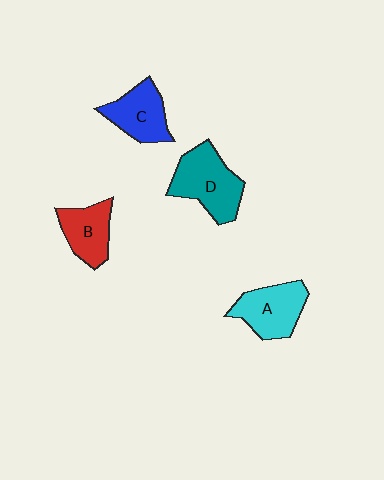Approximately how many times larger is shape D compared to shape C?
Approximately 1.3 times.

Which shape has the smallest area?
Shape B (red).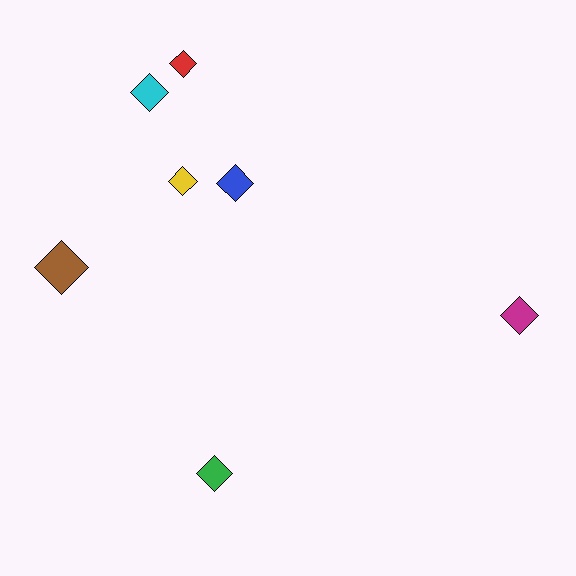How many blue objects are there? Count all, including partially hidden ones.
There is 1 blue object.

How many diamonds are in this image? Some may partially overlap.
There are 7 diamonds.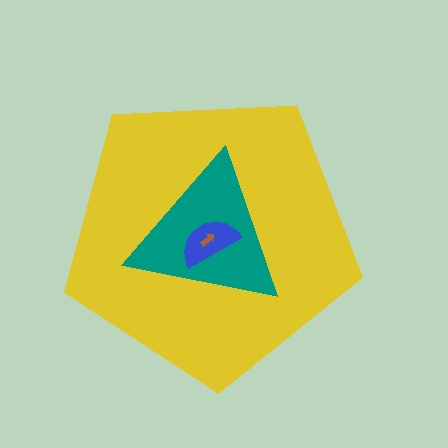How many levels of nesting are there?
4.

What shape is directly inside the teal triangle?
The blue semicircle.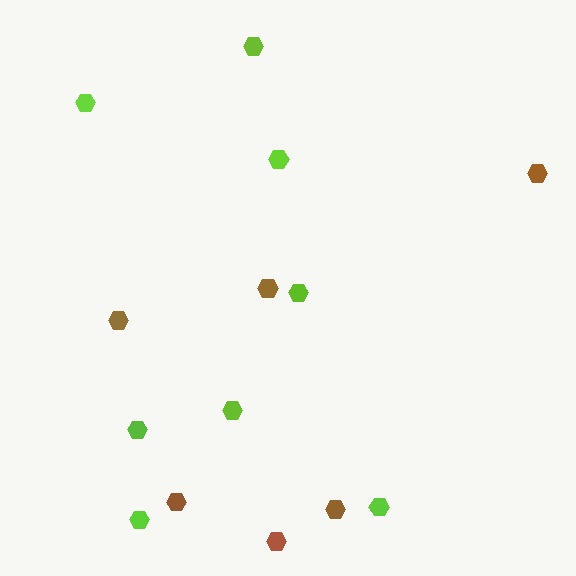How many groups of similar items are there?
There are 2 groups: one group of brown hexagons (6) and one group of lime hexagons (8).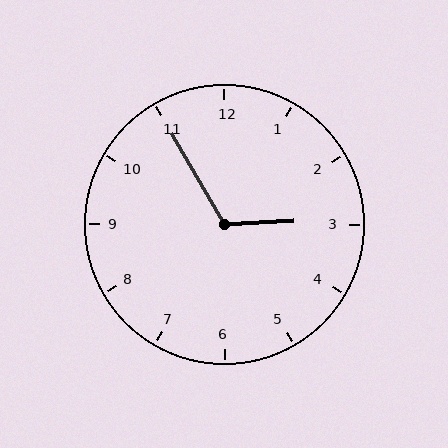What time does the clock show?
2:55.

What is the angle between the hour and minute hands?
Approximately 118 degrees.